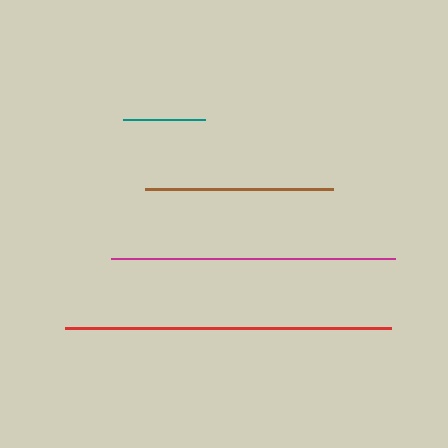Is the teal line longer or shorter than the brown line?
The brown line is longer than the teal line.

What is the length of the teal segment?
The teal segment is approximately 82 pixels long.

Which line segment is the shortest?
The teal line is the shortest at approximately 82 pixels.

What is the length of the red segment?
The red segment is approximately 325 pixels long.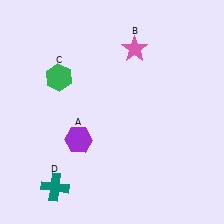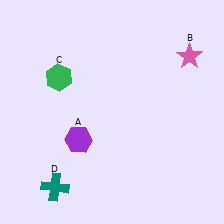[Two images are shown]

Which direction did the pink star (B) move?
The pink star (B) moved right.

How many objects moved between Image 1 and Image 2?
1 object moved between the two images.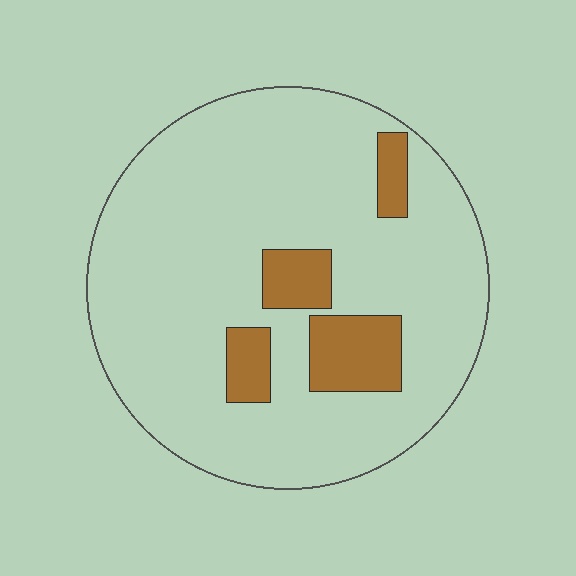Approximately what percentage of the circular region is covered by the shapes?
Approximately 15%.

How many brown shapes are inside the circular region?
4.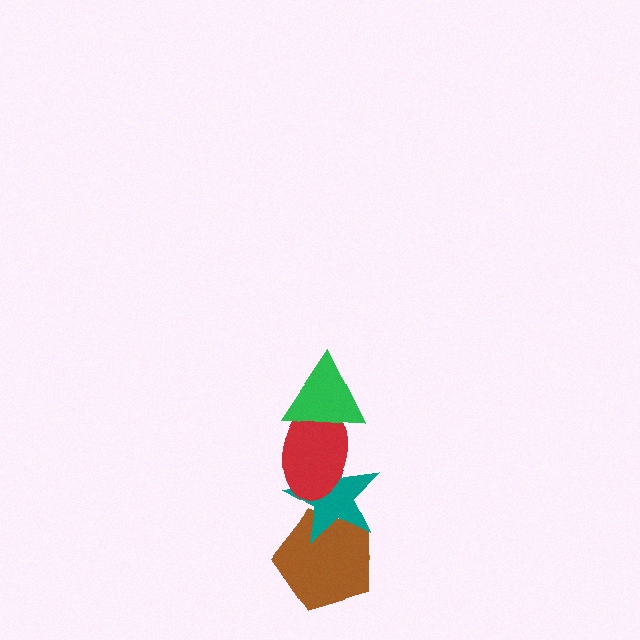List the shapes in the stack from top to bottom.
From top to bottom: the green triangle, the red ellipse, the teal star, the brown pentagon.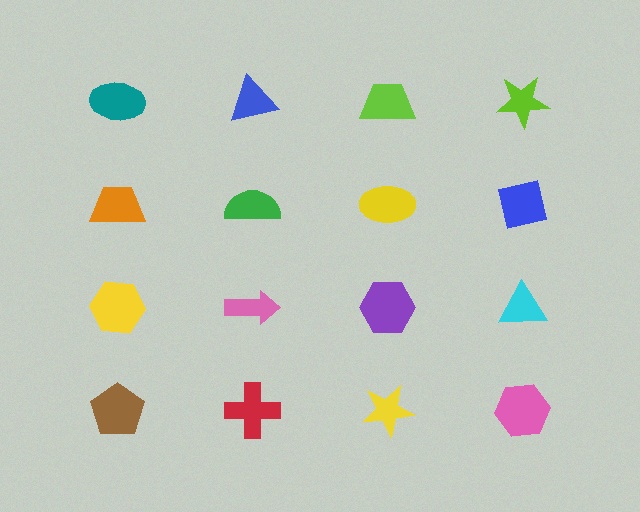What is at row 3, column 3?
A purple hexagon.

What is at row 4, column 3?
A yellow star.